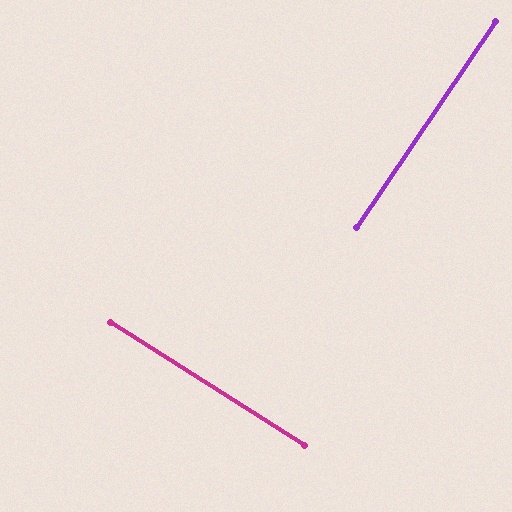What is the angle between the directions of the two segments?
Approximately 88 degrees.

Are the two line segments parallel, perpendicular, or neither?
Perpendicular — they meet at approximately 88°.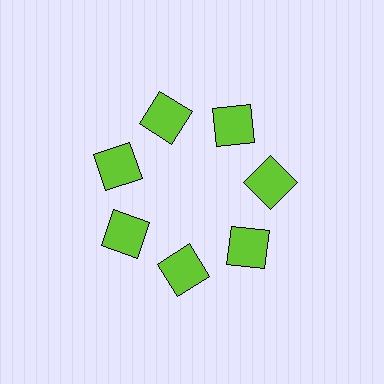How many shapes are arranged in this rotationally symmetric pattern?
There are 7 shapes, arranged in 7 groups of 1.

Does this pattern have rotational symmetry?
Yes, this pattern has 7-fold rotational symmetry. It looks the same after rotating 51 degrees around the center.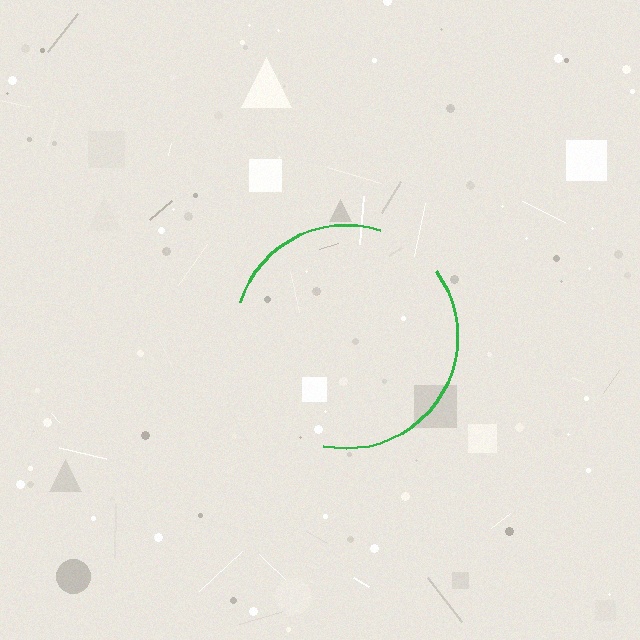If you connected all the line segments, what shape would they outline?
They would outline a circle.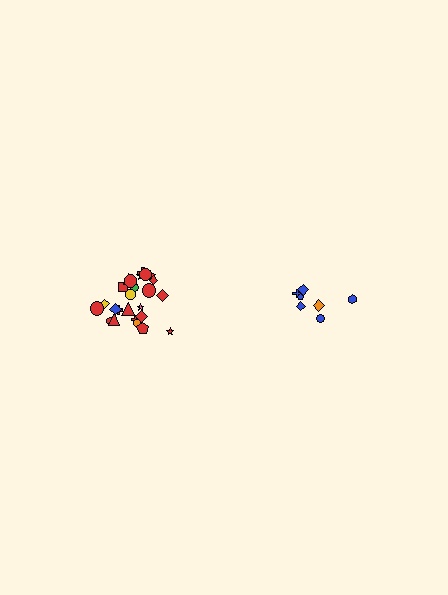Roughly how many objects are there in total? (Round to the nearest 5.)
Roughly 30 objects in total.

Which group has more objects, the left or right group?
The left group.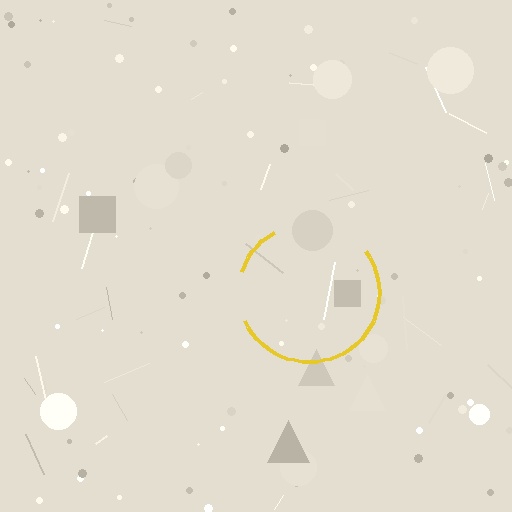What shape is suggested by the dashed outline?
The dashed outline suggests a circle.